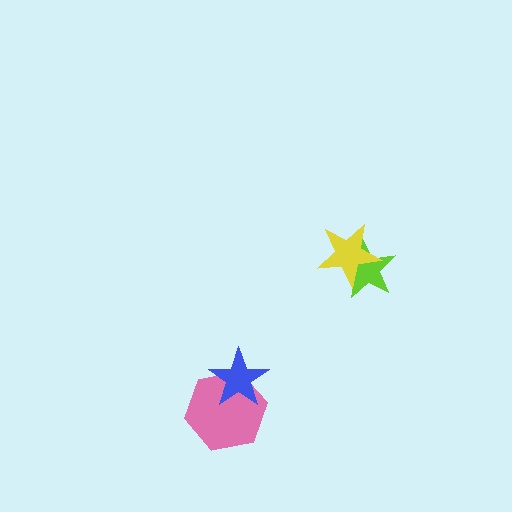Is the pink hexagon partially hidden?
Yes, it is partially covered by another shape.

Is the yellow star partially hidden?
No, no other shape covers it.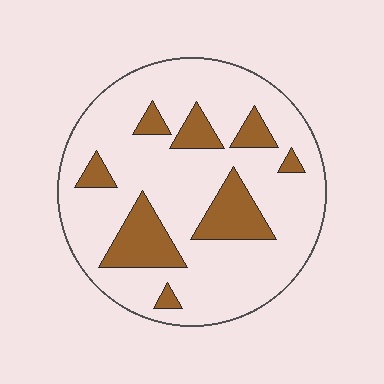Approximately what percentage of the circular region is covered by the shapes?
Approximately 20%.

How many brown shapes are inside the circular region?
8.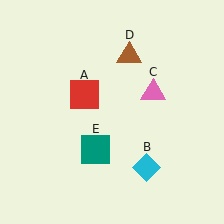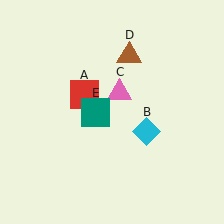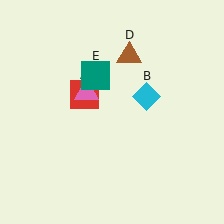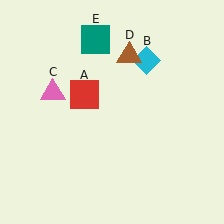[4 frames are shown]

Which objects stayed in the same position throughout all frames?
Red square (object A) and brown triangle (object D) remained stationary.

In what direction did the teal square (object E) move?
The teal square (object E) moved up.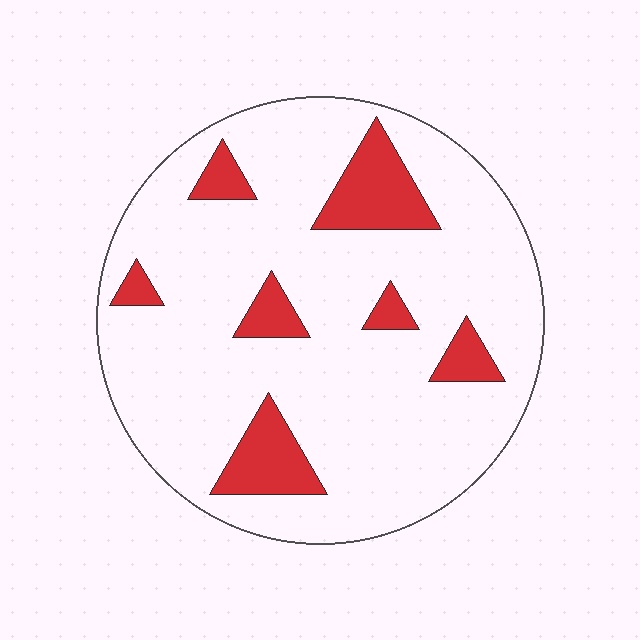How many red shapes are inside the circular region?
7.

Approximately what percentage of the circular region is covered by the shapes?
Approximately 15%.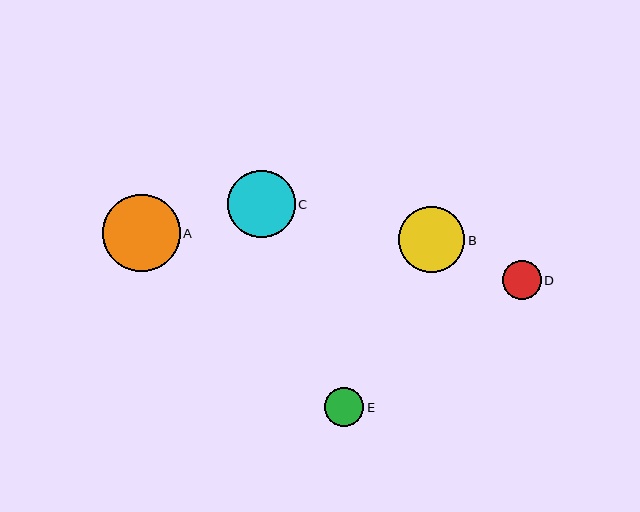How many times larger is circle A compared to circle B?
Circle A is approximately 1.2 times the size of circle B.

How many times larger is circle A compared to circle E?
Circle A is approximately 2.0 times the size of circle E.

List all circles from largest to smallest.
From largest to smallest: A, C, B, E, D.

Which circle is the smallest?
Circle D is the smallest with a size of approximately 39 pixels.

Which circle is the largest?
Circle A is the largest with a size of approximately 77 pixels.